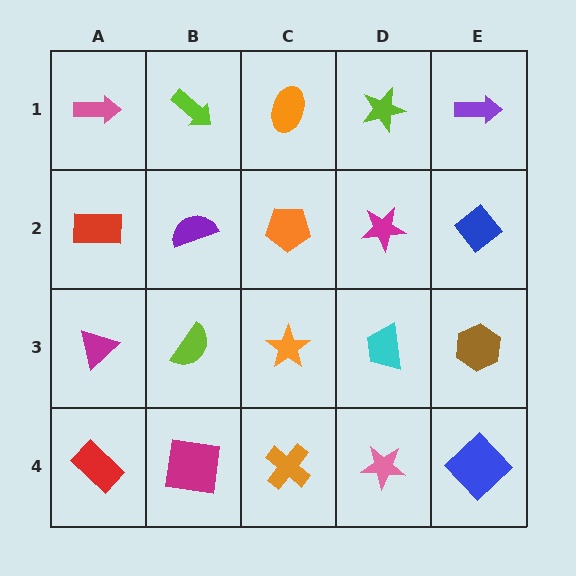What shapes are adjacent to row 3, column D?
A magenta star (row 2, column D), a pink star (row 4, column D), an orange star (row 3, column C), a brown hexagon (row 3, column E).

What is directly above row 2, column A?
A pink arrow.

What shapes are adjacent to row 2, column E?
A purple arrow (row 1, column E), a brown hexagon (row 3, column E), a magenta star (row 2, column D).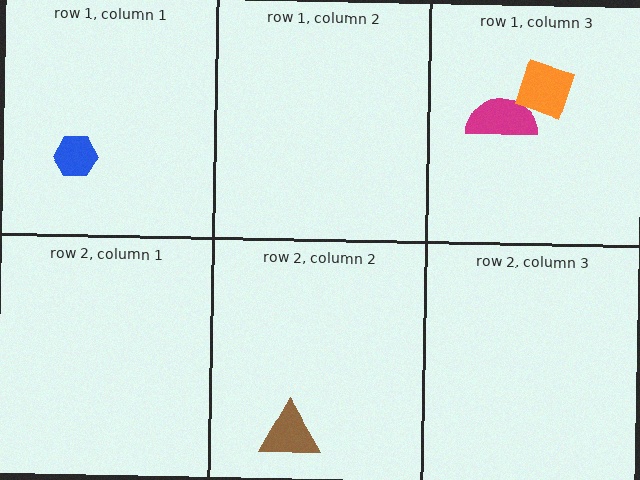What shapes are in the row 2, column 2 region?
The brown triangle.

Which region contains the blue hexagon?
The row 1, column 1 region.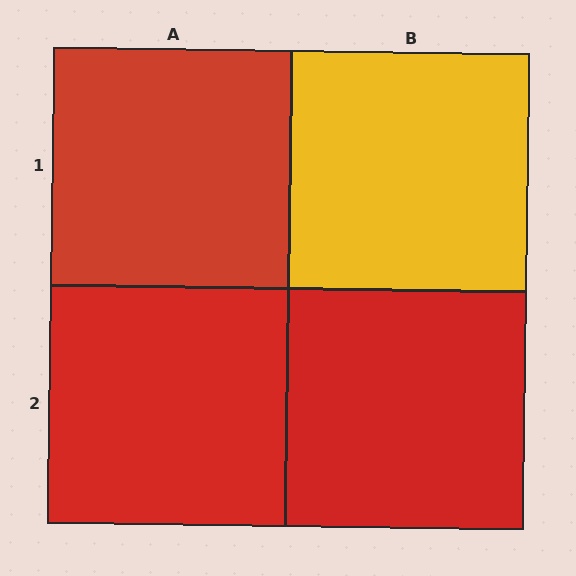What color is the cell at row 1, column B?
Yellow.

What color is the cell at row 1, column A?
Red.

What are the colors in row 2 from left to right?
Red, red.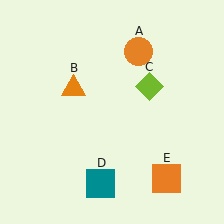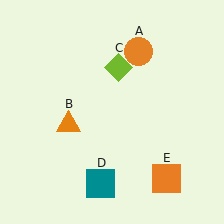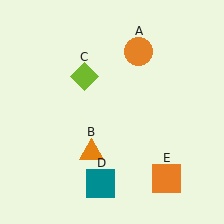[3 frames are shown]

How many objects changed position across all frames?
2 objects changed position: orange triangle (object B), lime diamond (object C).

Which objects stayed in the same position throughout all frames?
Orange circle (object A) and teal square (object D) and orange square (object E) remained stationary.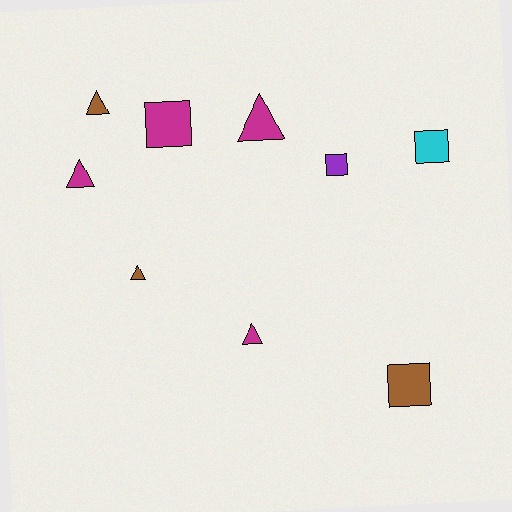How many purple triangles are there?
There are no purple triangles.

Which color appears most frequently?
Magenta, with 4 objects.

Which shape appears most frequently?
Triangle, with 5 objects.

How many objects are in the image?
There are 9 objects.